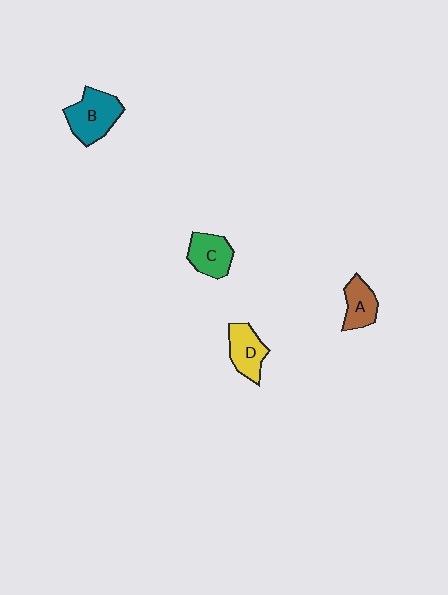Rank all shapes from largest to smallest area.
From largest to smallest: B (teal), D (yellow), C (green), A (brown).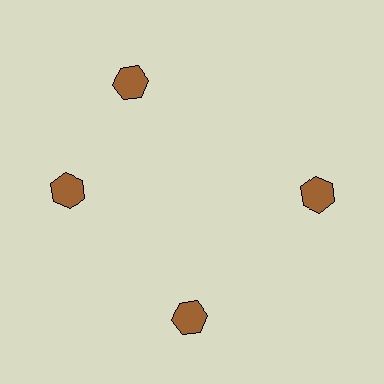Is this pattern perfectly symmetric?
No. The 4 brown hexagons are arranged in a ring, but one element near the 12 o'clock position is rotated out of alignment along the ring, breaking the 4-fold rotational symmetry.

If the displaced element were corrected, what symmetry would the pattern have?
It would have 4-fold rotational symmetry — the pattern would map onto itself every 90 degrees.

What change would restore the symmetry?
The symmetry would be restored by rotating it back into even spacing with its neighbors so that all 4 hexagons sit at equal angles and equal distance from the center.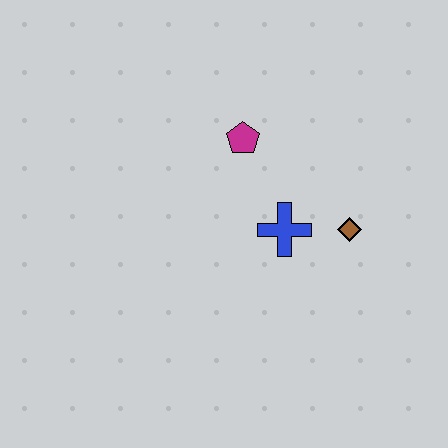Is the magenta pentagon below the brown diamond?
No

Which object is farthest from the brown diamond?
The magenta pentagon is farthest from the brown diamond.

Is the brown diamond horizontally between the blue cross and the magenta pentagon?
No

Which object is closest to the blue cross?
The brown diamond is closest to the blue cross.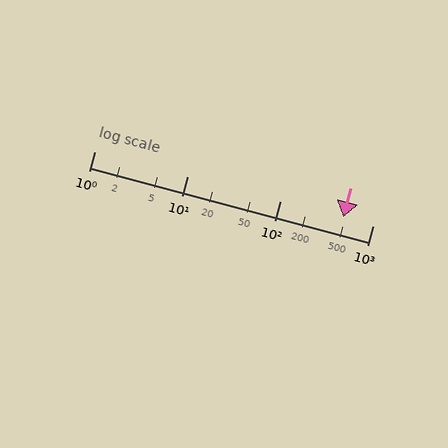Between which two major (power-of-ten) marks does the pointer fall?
The pointer is between 100 and 1000.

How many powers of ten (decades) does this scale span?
The scale spans 3 decades, from 1 to 1000.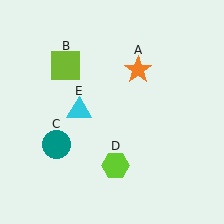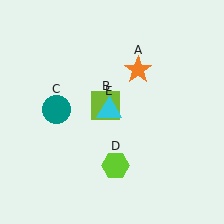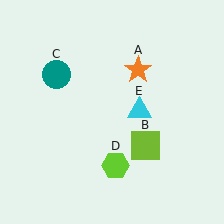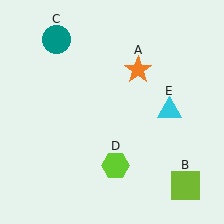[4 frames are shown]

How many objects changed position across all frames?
3 objects changed position: lime square (object B), teal circle (object C), cyan triangle (object E).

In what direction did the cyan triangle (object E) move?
The cyan triangle (object E) moved right.